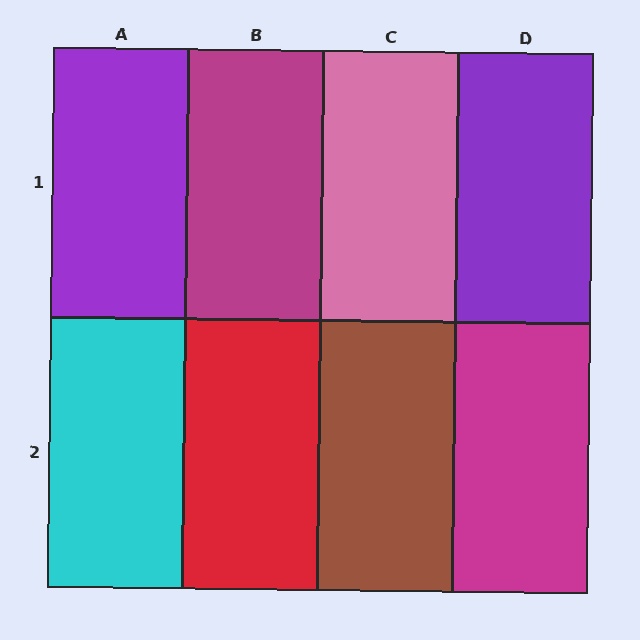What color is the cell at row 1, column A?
Purple.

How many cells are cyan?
1 cell is cyan.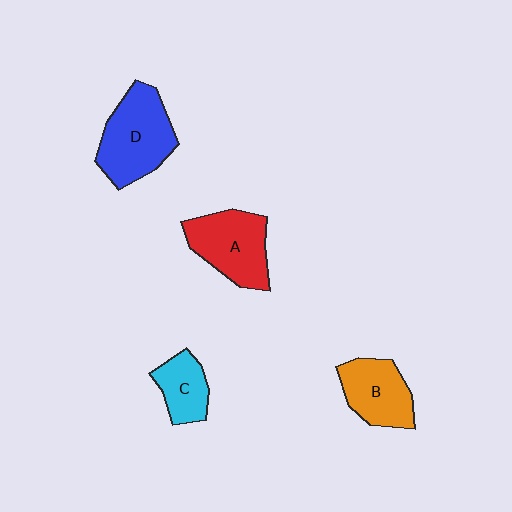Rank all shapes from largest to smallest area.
From largest to smallest: D (blue), A (red), B (orange), C (cyan).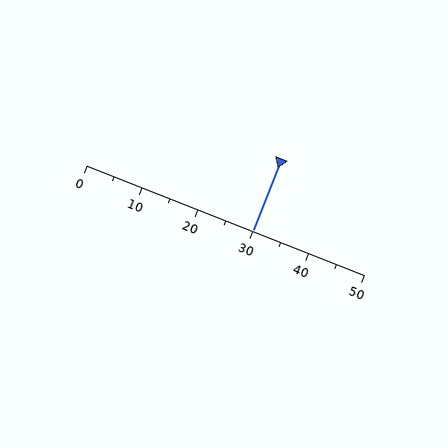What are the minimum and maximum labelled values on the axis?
The axis runs from 0 to 50.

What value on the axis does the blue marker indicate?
The marker indicates approximately 30.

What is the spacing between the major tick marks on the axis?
The major ticks are spaced 10 apart.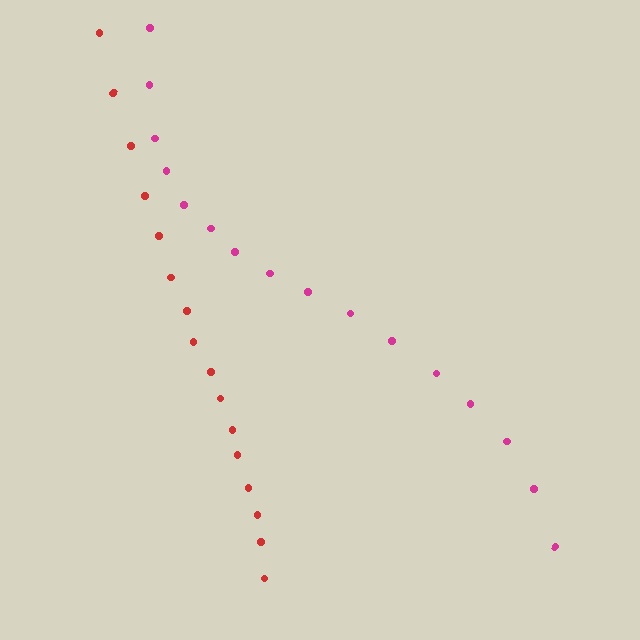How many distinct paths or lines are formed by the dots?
There are 2 distinct paths.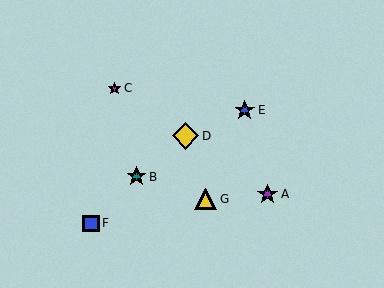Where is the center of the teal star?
The center of the teal star is at (137, 177).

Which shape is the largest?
The yellow diamond (labeled D) is the largest.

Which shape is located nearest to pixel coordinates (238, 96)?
The blue star (labeled E) at (245, 110) is nearest to that location.